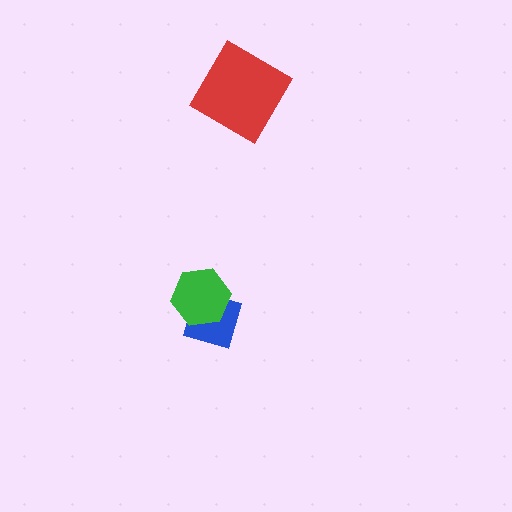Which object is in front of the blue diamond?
The green hexagon is in front of the blue diamond.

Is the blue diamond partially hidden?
Yes, it is partially covered by another shape.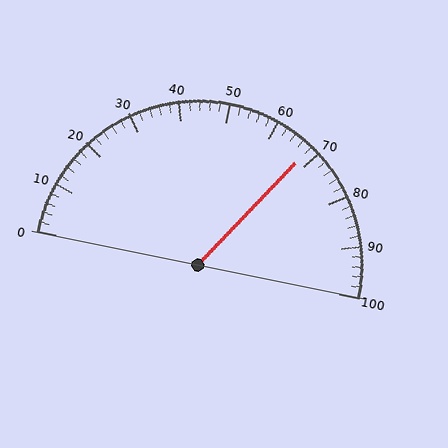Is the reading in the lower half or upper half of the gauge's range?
The reading is in the upper half of the range (0 to 100).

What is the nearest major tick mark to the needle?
The nearest major tick mark is 70.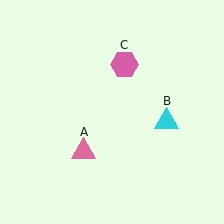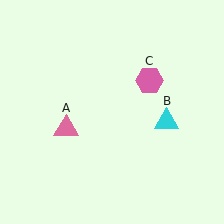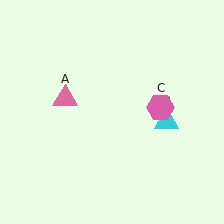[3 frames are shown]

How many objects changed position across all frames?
2 objects changed position: pink triangle (object A), pink hexagon (object C).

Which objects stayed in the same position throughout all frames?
Cyan triangle (object B) remained stationary.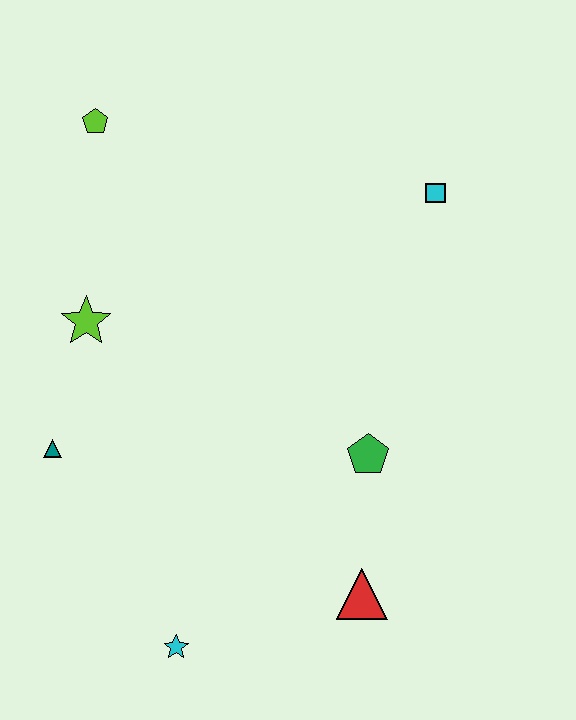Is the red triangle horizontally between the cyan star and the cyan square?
Yes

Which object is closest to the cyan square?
The green pentagon is closest to the cyan square.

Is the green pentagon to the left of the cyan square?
Yes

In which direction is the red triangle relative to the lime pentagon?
The red triangle is below the lime pentagon.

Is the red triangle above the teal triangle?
No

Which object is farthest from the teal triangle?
The cyan square is farthest from the teal triangle.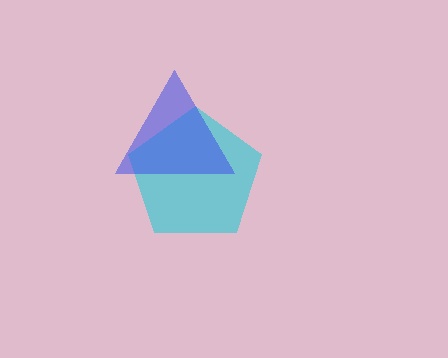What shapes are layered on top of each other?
The layered shapes are: a cyan pentagon, a blue triangle.